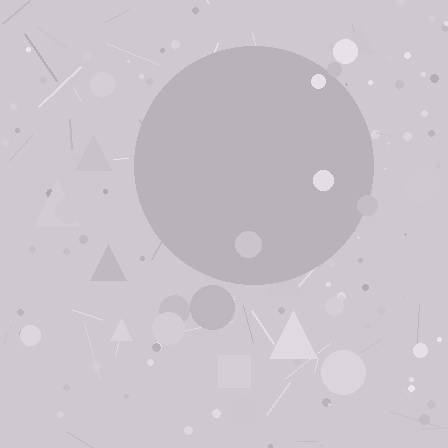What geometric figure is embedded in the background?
A circle is embedded in the background.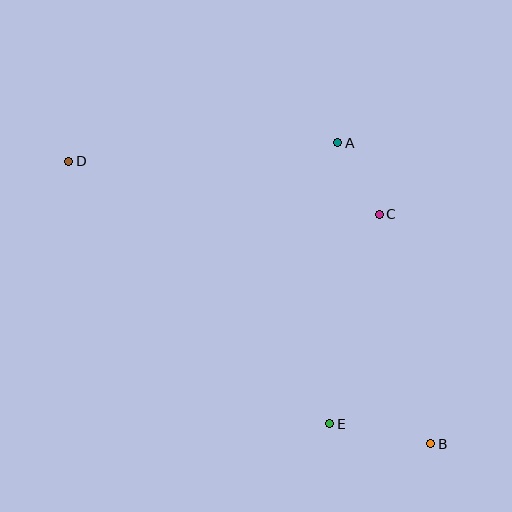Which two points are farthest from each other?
Points B and D are farthest from each other.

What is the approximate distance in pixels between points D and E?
The distance between D and E is approximately 370 pixels.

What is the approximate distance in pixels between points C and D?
The distance between C and D is approximately 315 pixels.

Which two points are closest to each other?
Points A and C are closest to each other.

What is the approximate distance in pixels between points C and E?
The distance between C and E is approximately 215 pixels.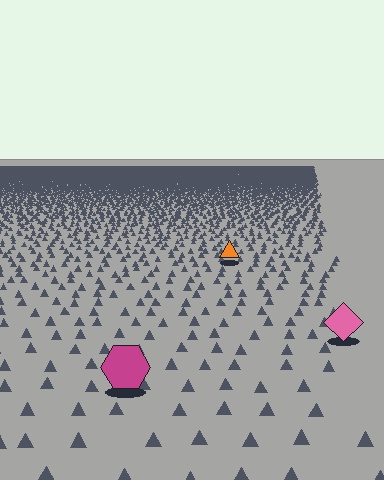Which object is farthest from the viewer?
The orange triangle is farthest from the viewer. It appears smaller and the ground texture around it is denser.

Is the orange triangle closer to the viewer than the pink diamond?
No. The pink diamond is closer — you can tell from the texture gradient: the ground texture is coarser near it.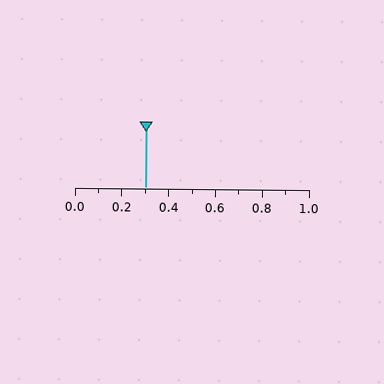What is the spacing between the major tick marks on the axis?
The major ticks are spaced 0.2 apart.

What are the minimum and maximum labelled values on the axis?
The axis runs from 0.0 to 1.0.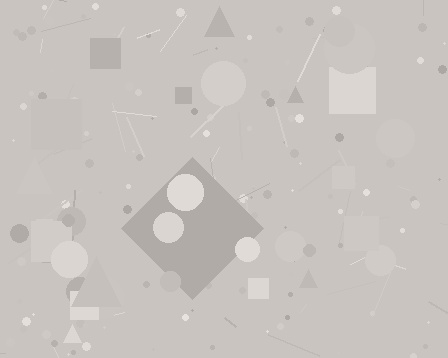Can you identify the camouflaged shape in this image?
The camouflaged shape is a diamond.